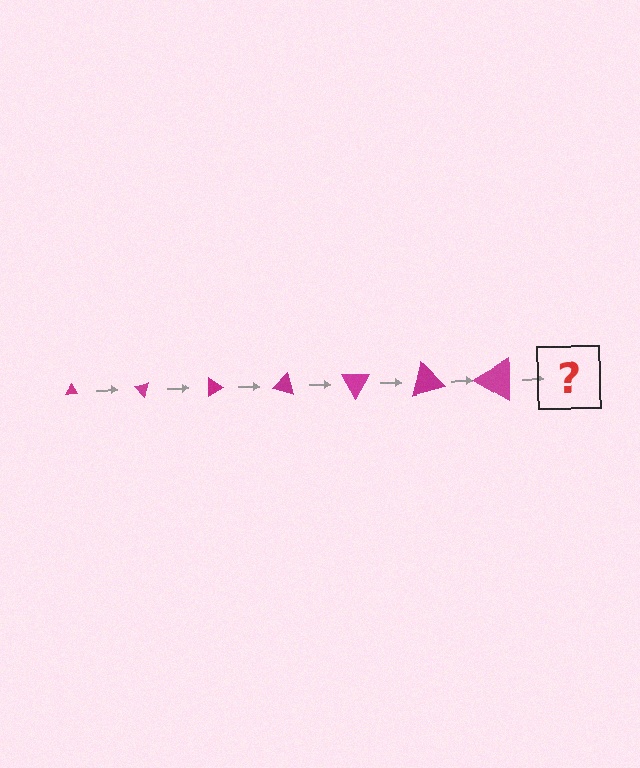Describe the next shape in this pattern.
It should be a triangle, larger than the previous one and rotated 315 degrees from the start.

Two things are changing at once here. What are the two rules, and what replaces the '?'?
The two rules are that the triangle grows larger each step and it rotates 45 degrees each step. The '?' should be a triangle, larger than the previous one and rotated 315 degrees from the start.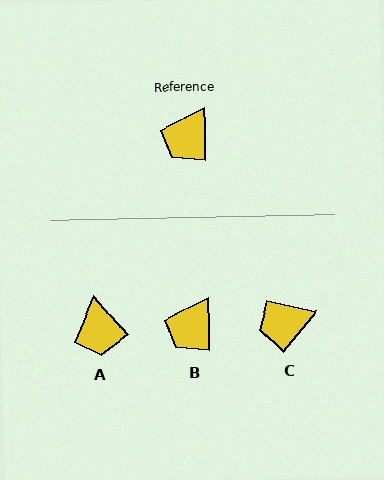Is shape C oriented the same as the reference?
No, it is off by about 39 degrees.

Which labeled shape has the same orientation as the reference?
B.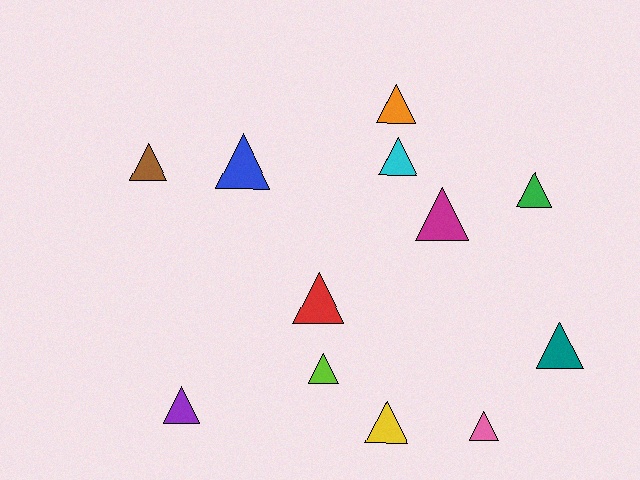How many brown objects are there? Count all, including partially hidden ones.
There is 1 brown object.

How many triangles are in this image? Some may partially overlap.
There are 12 triangles.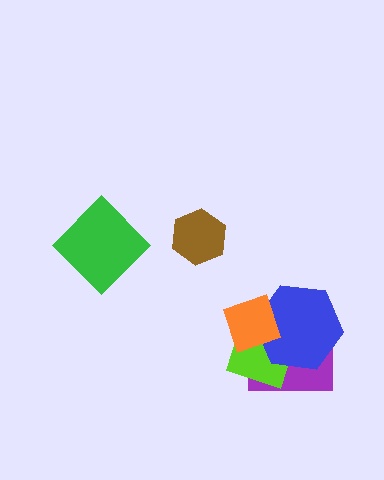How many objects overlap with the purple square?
3 objects overlap with the purple square.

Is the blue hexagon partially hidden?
Yes, it is partially covered by another shape.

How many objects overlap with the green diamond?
0 objects overlap with the green diamond.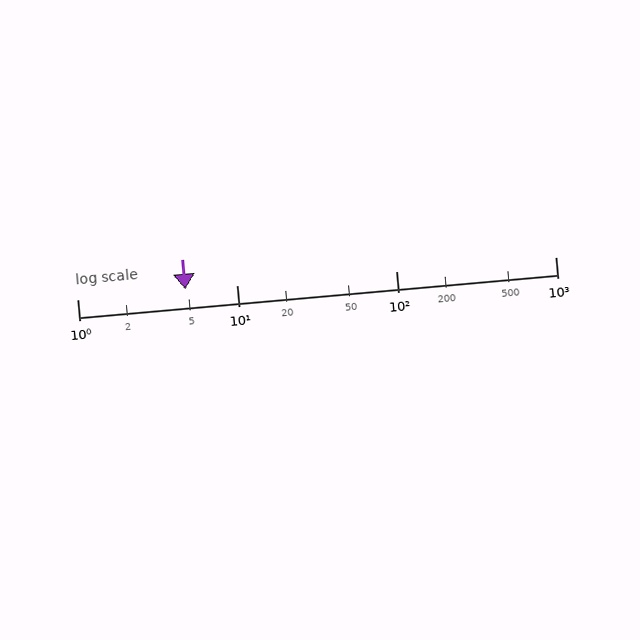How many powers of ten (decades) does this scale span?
The scale spans 3 decades, from 1 to 1000.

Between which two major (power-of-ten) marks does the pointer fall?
The pointer is between 1 and 10.